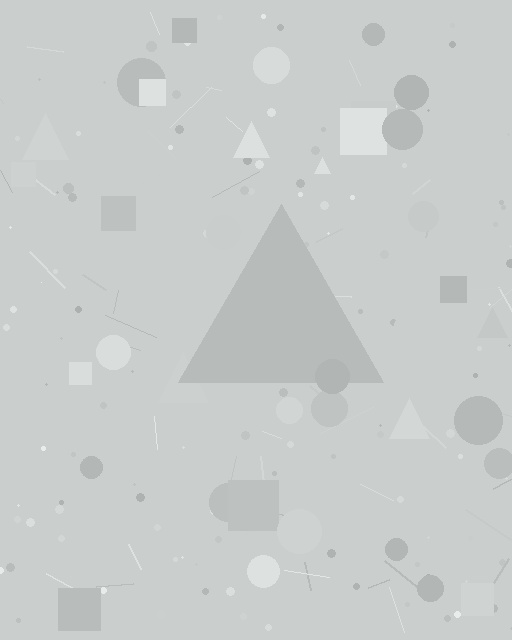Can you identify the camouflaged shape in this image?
The camouflaged shape is a triangle.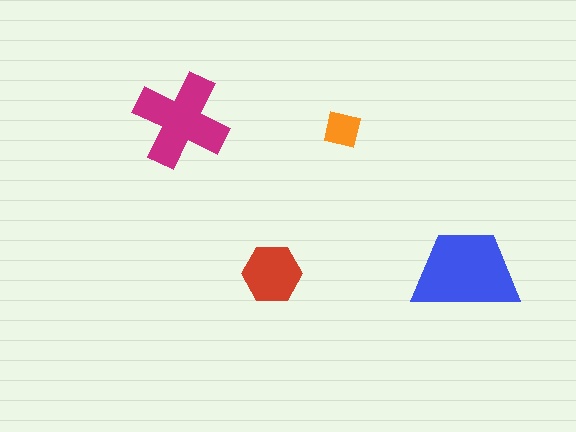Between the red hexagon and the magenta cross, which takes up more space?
The magenta cross.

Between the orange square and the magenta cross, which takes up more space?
The magenta cross.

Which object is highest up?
The magenta cross is topmost.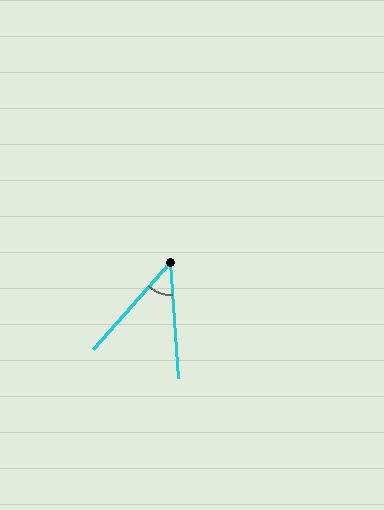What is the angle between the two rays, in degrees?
Approximately 45 degrees.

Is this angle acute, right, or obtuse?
It is acute.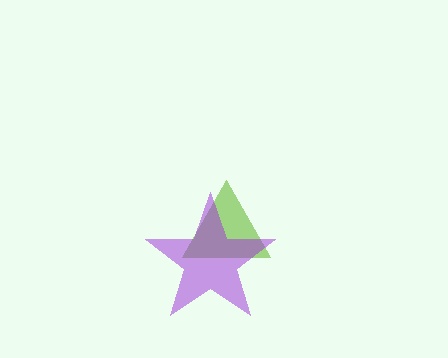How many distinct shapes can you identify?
There are 2 distinct shapes: a lime triangle, a purple star.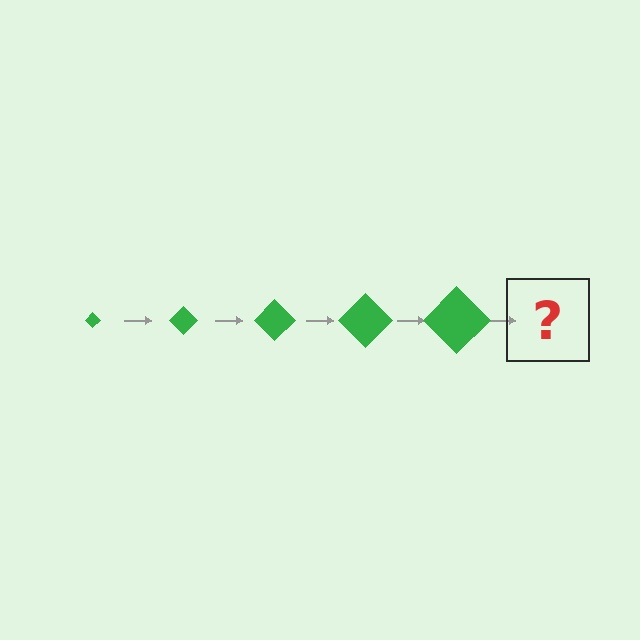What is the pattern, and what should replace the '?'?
The pattern is that the diamond gets progressively larger each step. The '?' should be a green diamond, larger than the previous one.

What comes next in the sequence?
The next element should be a green diamond, larger than the previous one.